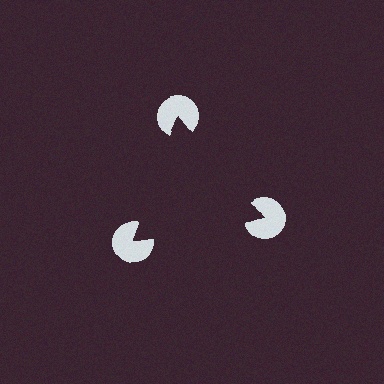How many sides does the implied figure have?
3 sides.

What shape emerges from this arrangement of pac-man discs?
An illusory triangle — its edges are inferred from the aligned wedge cuts in the pac-man discs, not physically drawn.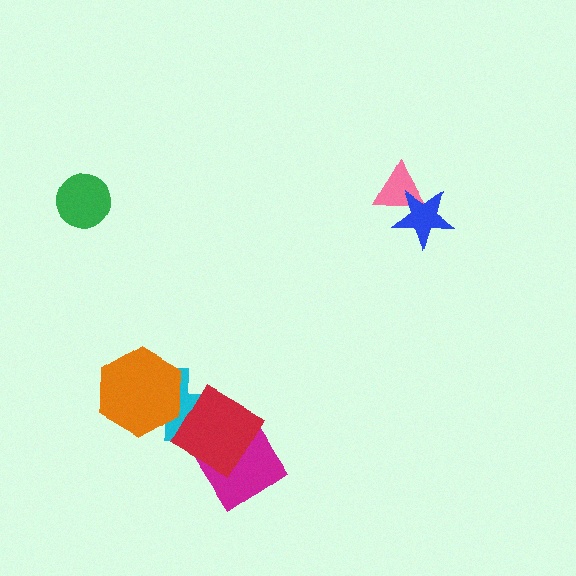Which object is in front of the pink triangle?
The blue star is in front of the pink triangle.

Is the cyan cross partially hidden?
Yes, it is partially covered by another shape.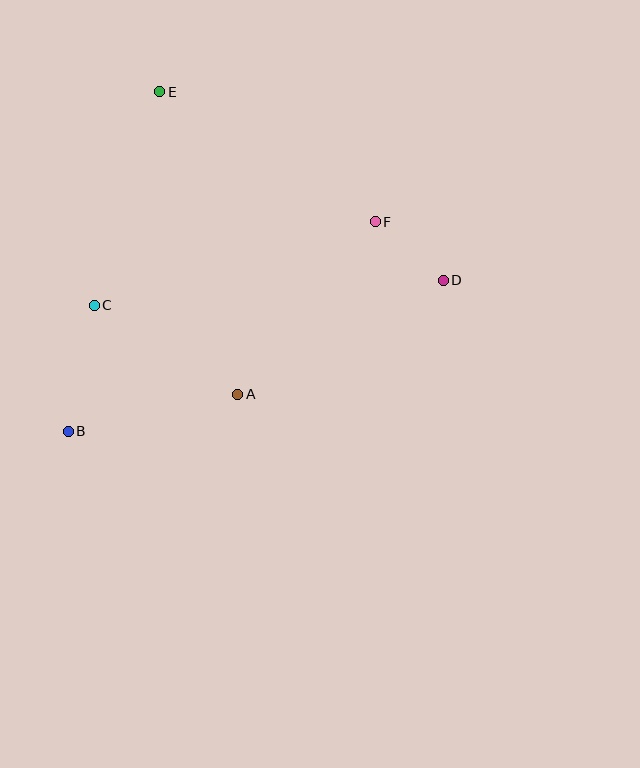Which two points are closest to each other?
Points D and F are closest to each other.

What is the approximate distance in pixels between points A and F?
The distance between A and F is approximately 221 pixels.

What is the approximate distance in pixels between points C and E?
The distance between C and E is approximately 223 pixels.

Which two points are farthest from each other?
Points B and D are farthest from each other.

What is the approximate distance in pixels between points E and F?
The distance between E and F is approximately 252 pixels.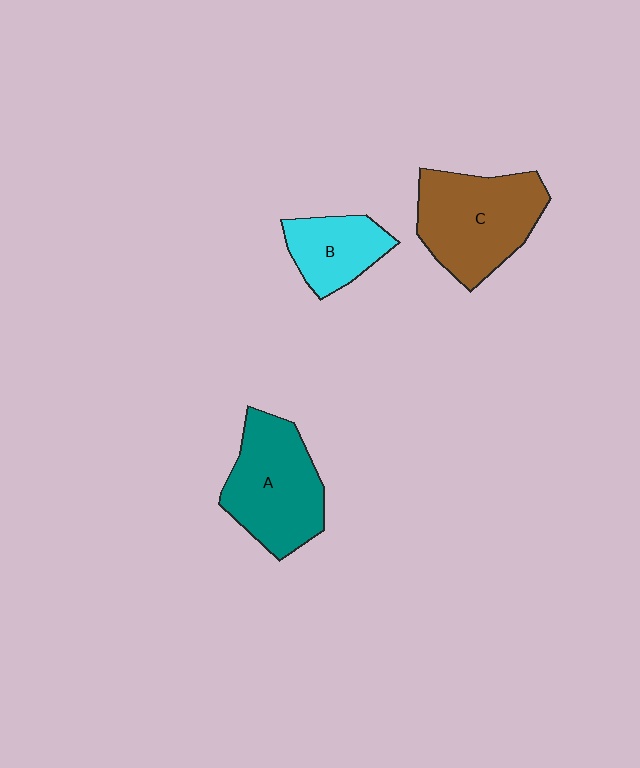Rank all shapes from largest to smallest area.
From largest to smallest: C (brown), A (teal), B (cyan).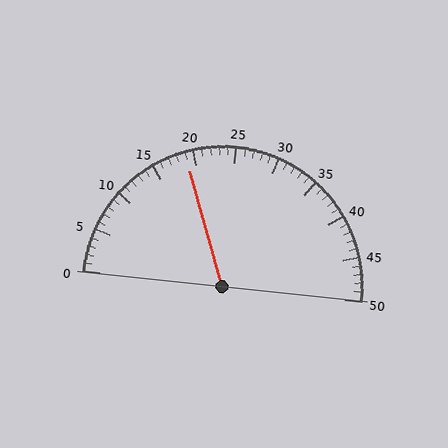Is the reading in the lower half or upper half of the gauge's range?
The reading is in the lower half of the range (0 to 50).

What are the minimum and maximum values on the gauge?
The gauge ranges from 0 to 50.